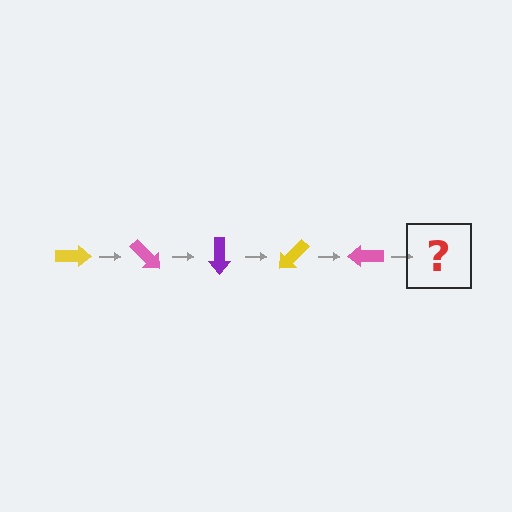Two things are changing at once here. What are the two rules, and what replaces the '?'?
The two rules are that it rotates 45 degrees each step and the color cycles through yellow, pink, and purple. The '?' should be a purple arrow, rotated 225 degrees from the start.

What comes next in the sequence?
The next element should be a purple arrow, rotated 225 degrees from the start.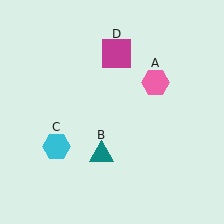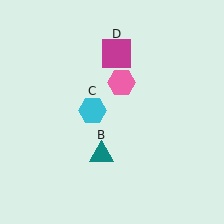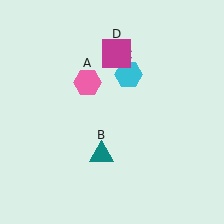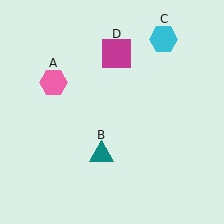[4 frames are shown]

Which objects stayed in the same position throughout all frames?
Teal triangle (object B) and magenta square (object D) remained stationary.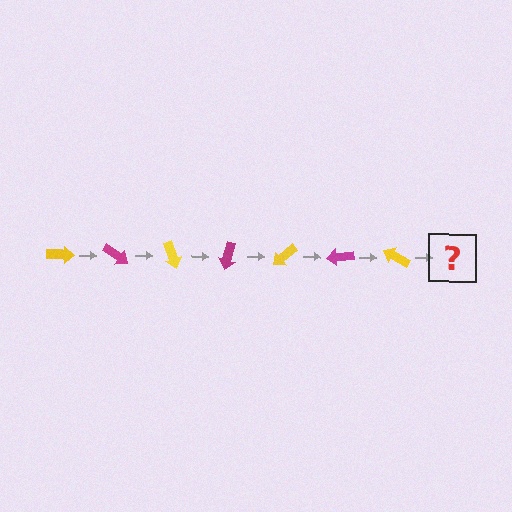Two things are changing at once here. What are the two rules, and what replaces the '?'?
The two rules are that it rotates 35 degrees each step and the color cycles through yellow and magenta. The '?' should be a magenta arrow, rotated 245 degrees from the start.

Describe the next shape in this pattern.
It should be a magenta arrow, rotated 245 degrees from the start.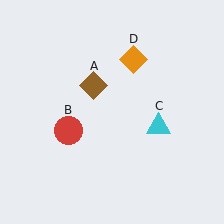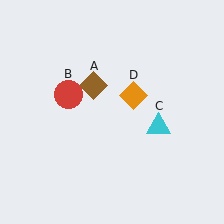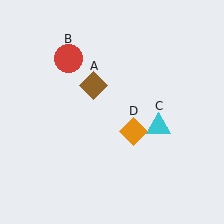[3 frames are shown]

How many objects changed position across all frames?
2 objects changed position: red circle (object B), orange diamond (object D).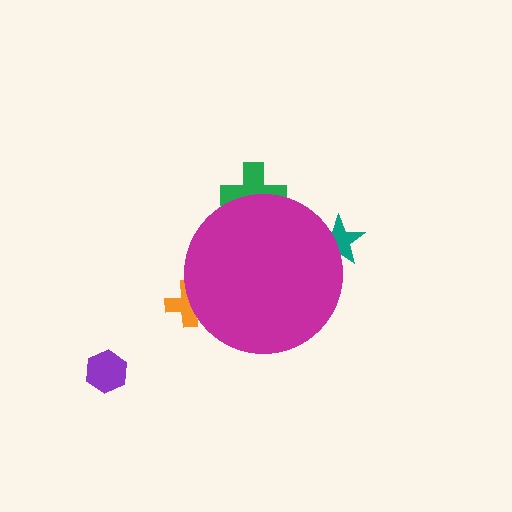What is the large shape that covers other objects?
A magenta circle.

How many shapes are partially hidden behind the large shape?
3 shapes are partially hidden.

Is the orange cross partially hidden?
Yes, the orange cross is partially hidden behind the magenta circle.